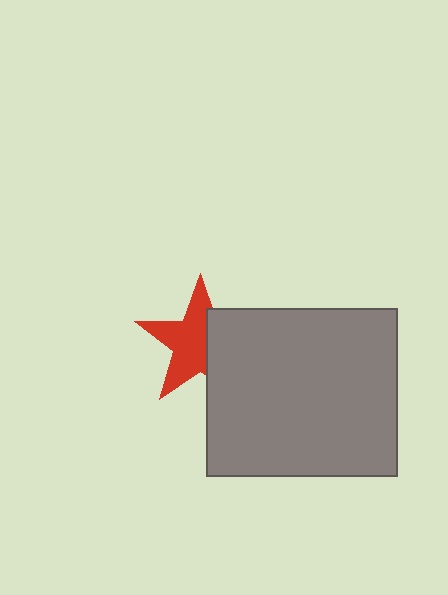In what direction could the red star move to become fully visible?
The red star could move left. That would shift it out from behind the gray rectangle entirely.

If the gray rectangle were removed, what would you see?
You would see the complete red star.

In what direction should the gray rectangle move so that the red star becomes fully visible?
The gray rectangle should move right. That is the shortest direction to clear the overlap and leave the red star fully visible.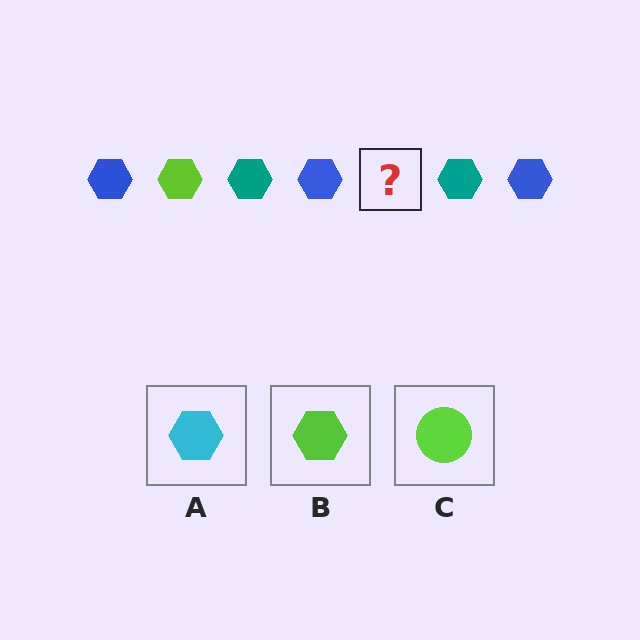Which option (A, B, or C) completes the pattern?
B.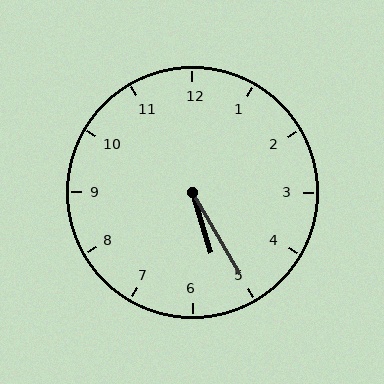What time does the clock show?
5:25.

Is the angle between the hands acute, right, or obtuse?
It is acute.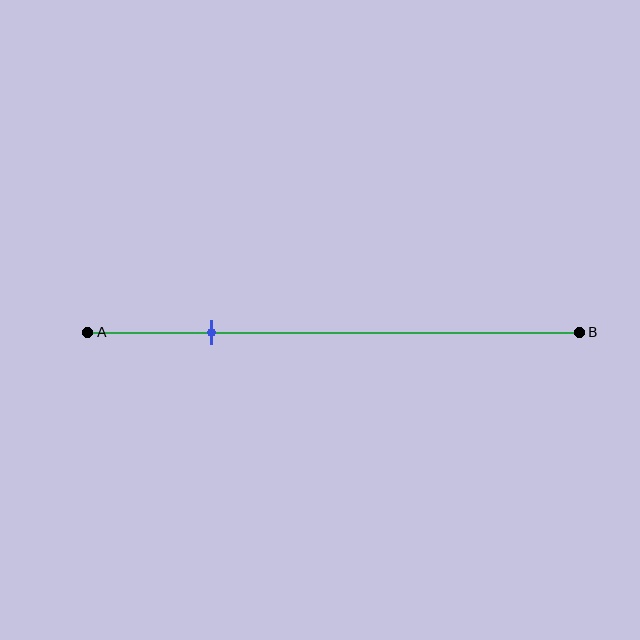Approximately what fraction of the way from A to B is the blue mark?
The blue mark is approximately 25% of the way from A to B.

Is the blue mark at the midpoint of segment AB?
No, the mark is at about 25% from A, not at the 50% midpoint.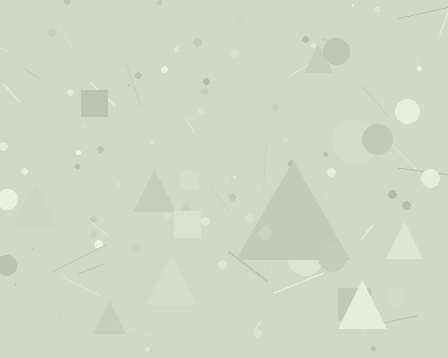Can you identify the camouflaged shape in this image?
The camouflaged shape is a triangle.